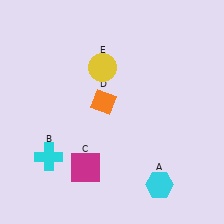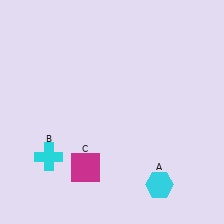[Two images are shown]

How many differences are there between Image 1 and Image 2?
There are 2 differences between the two images.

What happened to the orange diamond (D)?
The orange diamond (D) was removed in Image 2. It was in the top-left area of Image 1.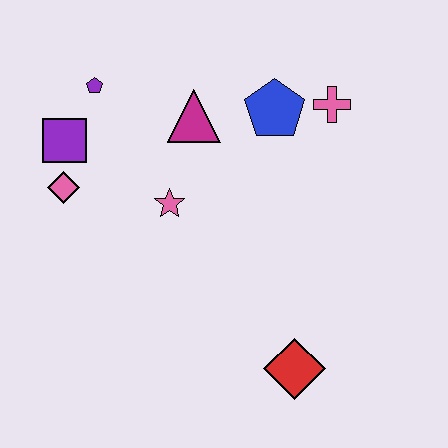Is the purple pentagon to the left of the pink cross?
Yes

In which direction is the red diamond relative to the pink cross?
The red diamond is below the pink cross.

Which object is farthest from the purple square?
The red diamond is farthest from the purple square.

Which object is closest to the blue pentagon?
The pink cross is closest to the blue pentagon.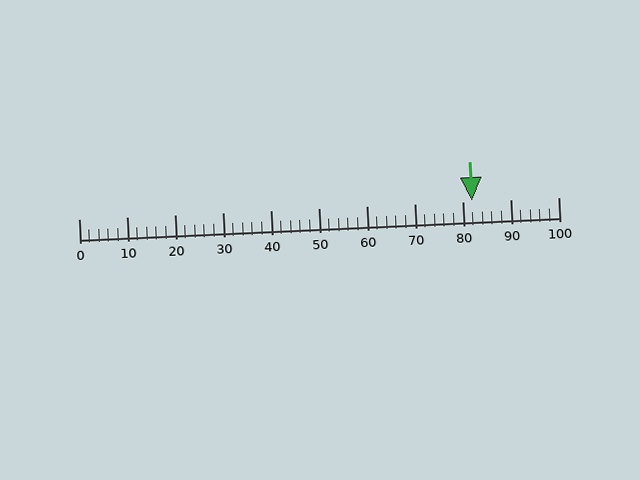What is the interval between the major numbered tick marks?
The major tick marks are spaced 10 units apart.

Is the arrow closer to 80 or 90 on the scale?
The arrow is closer to 80.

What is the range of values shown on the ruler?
The ruler shows values from 0 to 100.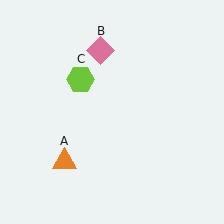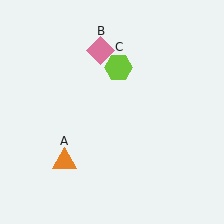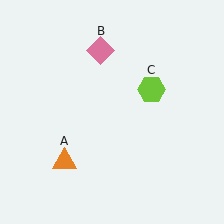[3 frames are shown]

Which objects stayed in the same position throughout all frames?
Orange triangle (object A) and pink diamond (object B) remained stationary.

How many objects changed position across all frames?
1 object changed position: lime hexagon (object C).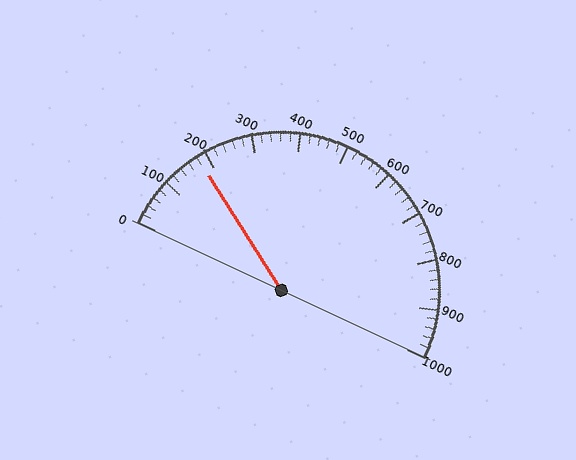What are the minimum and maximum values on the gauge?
The gauge ranges from 0 to 1000.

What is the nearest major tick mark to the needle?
The nearest major tick mark is 200.